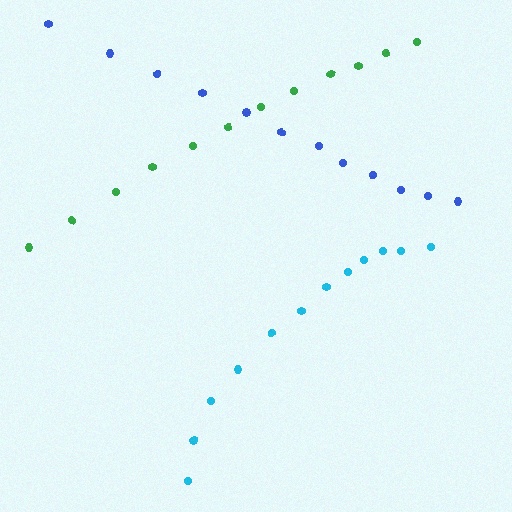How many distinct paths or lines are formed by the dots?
There are 3 distinct paths.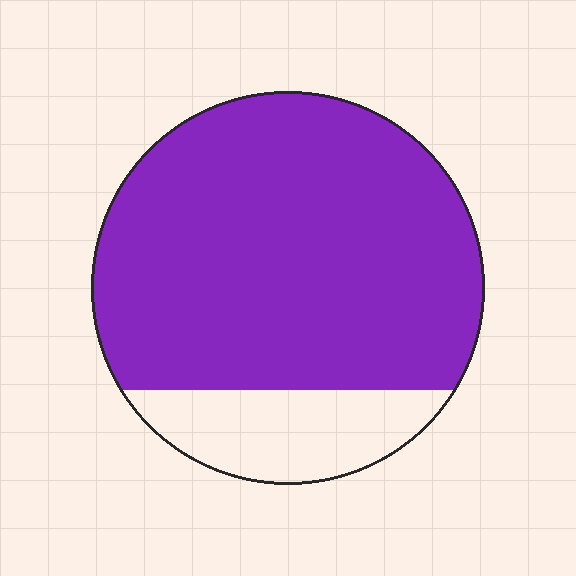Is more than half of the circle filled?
Yes.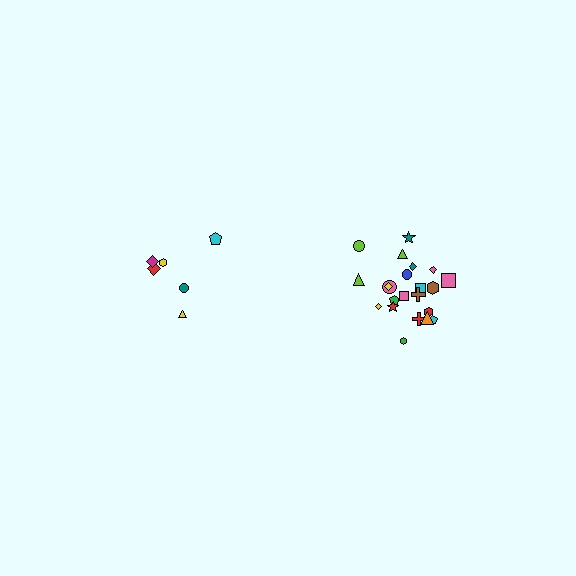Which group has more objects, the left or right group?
The right group.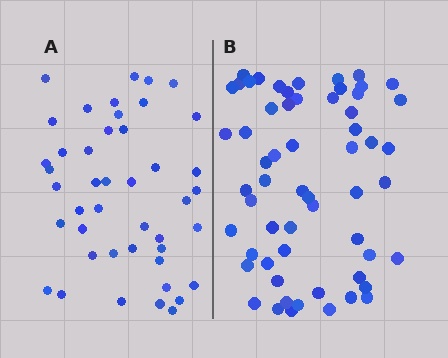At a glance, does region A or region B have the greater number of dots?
Region B (the right region) has more dots.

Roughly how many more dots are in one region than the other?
Region B has approximately 15 more dots than region A.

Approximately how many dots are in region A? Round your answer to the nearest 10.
About 40 dots. (The exact count is 44, which rounds to 40.)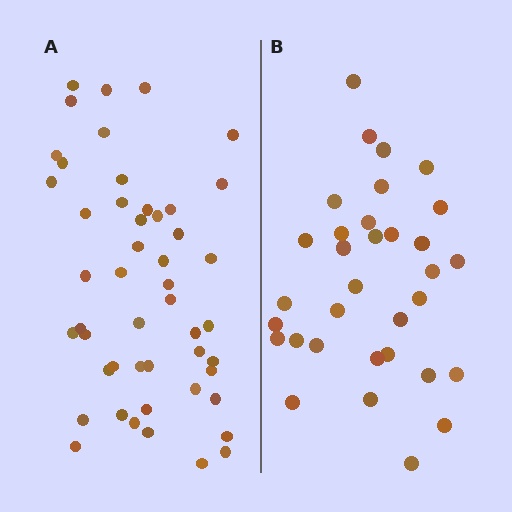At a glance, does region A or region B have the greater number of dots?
Region A (the left region) has more dots.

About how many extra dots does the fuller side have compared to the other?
Region A has approximately 15 more dots than region B.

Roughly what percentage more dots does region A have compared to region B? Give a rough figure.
About 50% more.